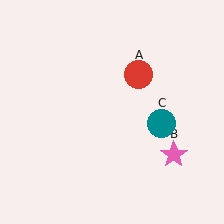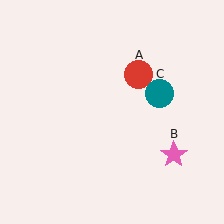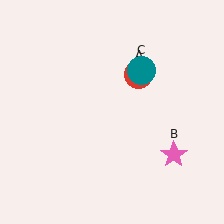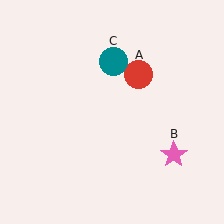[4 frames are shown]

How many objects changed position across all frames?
1 object changed position: teal circle (object C).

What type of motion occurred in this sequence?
The teal circle (object C) rotated counterclockwise around the center of the scene.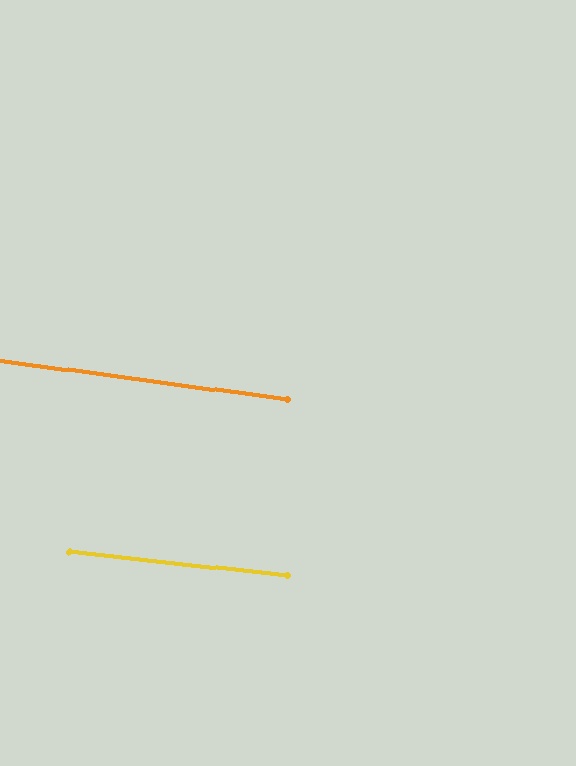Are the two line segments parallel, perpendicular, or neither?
Parallel — their directions differ by only 1.4°.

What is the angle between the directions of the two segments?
Approximately 1 degree.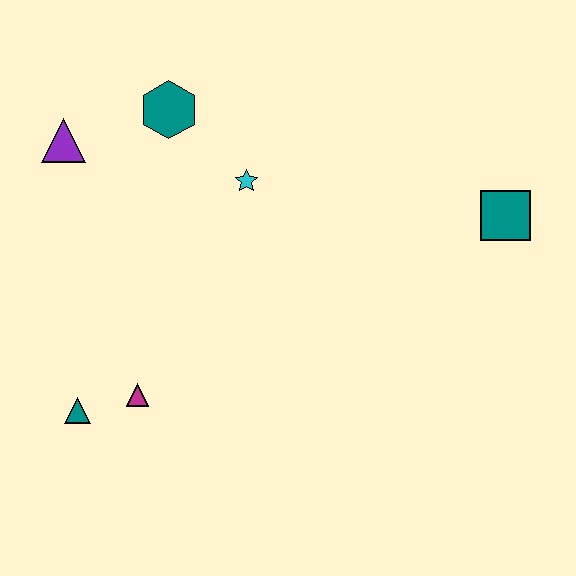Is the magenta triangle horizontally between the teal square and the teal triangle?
Yes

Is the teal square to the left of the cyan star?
No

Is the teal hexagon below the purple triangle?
No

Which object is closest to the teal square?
The cyan star is closest to the teal square.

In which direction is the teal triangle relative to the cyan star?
The teal triangle is below the cyan star.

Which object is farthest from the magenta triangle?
The teal square is farthest from the magenta triangle.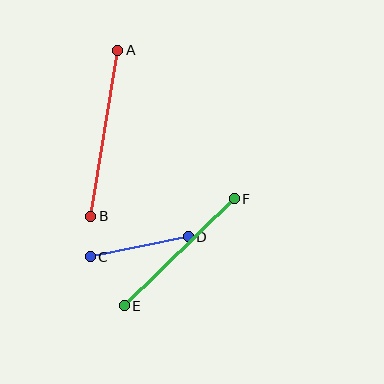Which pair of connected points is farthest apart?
Points A and B are farthest apart.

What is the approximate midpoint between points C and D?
The midpoint is at approximately (139, 247) pixels.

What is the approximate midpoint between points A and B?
The midpoint is at approximately (104, 133) pixels.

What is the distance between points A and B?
The distance is approximately 168 pixels.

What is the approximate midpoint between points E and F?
The midpoint is at approximately (179, 252) pixels.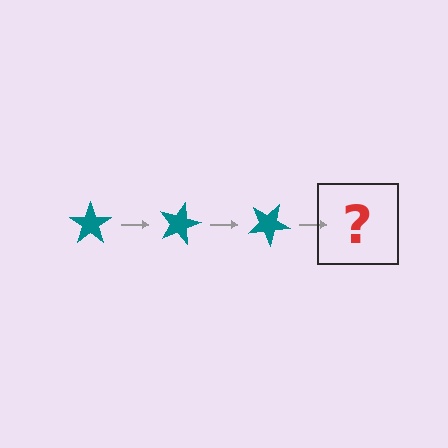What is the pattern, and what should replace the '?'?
The pattern is that the star rotates 15 degrees each step. The '?' should be a teal star rotated 45 degrees.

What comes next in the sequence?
The next element should be a teal star rotated 45 degrees.